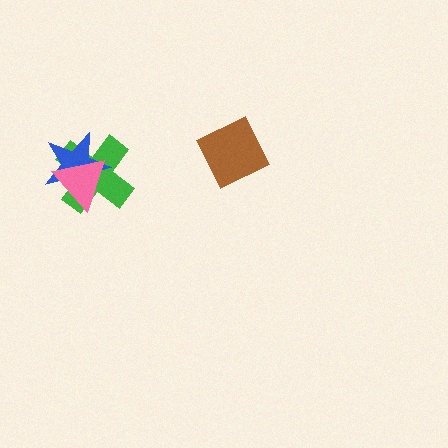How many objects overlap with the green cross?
2 objects overlap with the green cross.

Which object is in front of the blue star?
The pink triangle is in front of the blue star.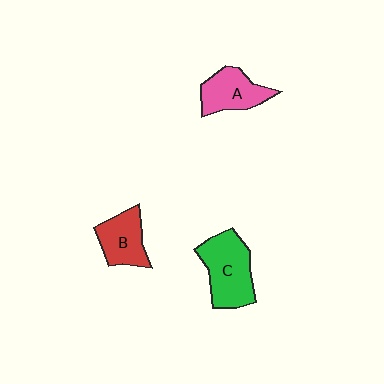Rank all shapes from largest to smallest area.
From largest to smallest: C (green), A (pink), B (red).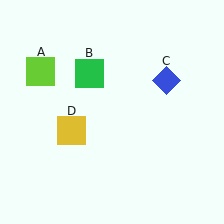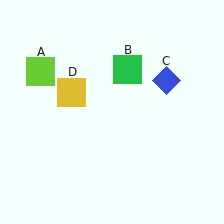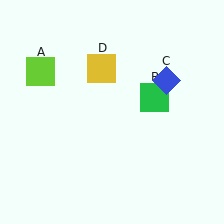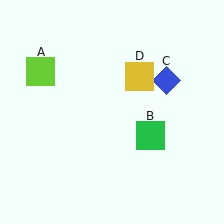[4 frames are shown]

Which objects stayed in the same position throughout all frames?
Lime square (object A) and blue diamond (object C) remained stationary.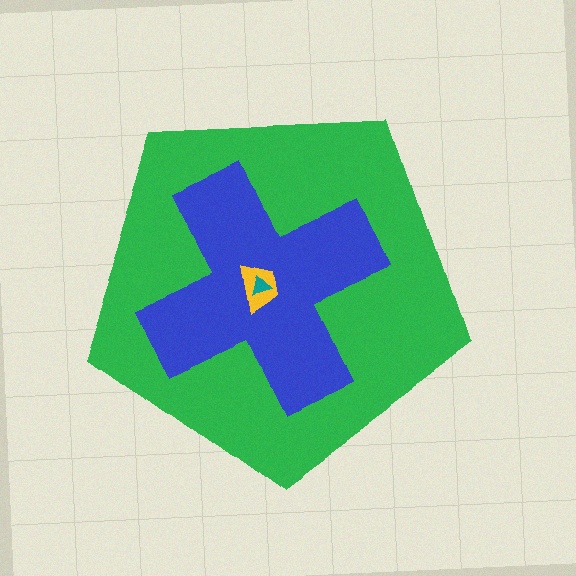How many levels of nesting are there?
4.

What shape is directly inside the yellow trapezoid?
The teal triangle.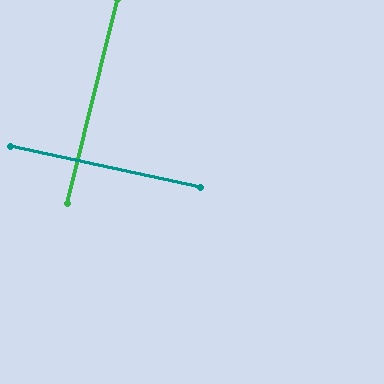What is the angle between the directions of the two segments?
Approximately 88 degrees.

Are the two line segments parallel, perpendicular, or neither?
Perpendicular — they meet at approximately 88°.